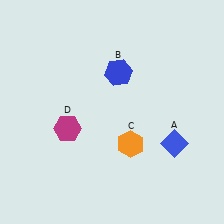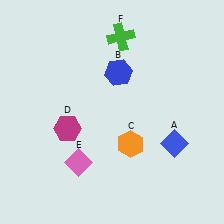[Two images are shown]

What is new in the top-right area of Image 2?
A green cross (F) was added in the top-right area of Image 2.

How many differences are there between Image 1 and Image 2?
There are 2 differences between the two images.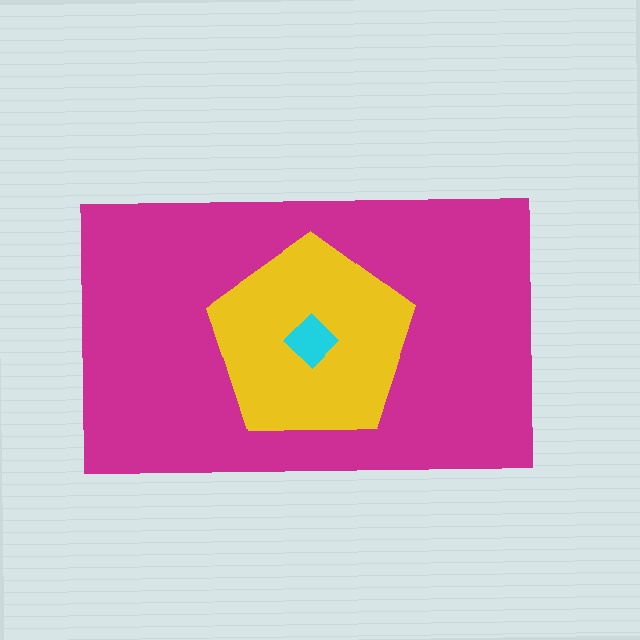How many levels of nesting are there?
3.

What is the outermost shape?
The magenta rectangle.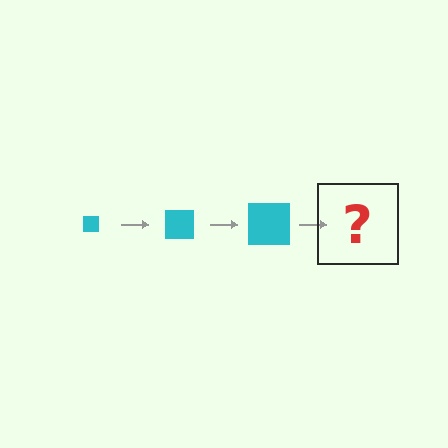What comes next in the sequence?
The next element should be a cyan square, larger than the previous one.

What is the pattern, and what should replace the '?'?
The pattern is that the square gets progressively larger each step. The '?' should be a cyan square, larger than the previous one.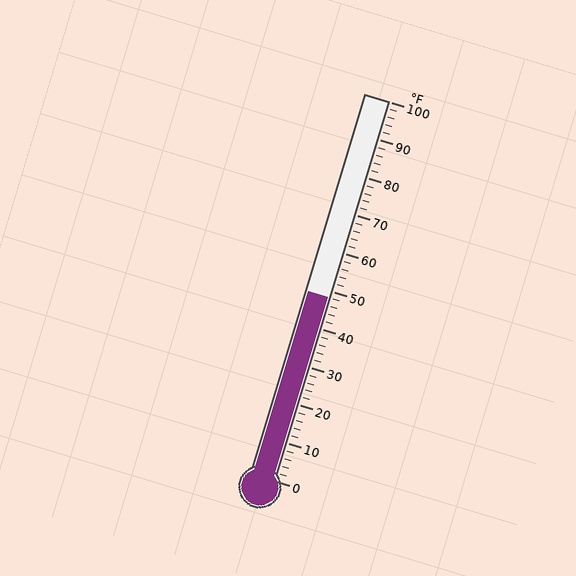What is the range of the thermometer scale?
The thermometer scale ranges from 0°F to 100°F.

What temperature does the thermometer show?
The thermometer shows approximately 48°F.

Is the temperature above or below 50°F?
The temperature is below 50°F.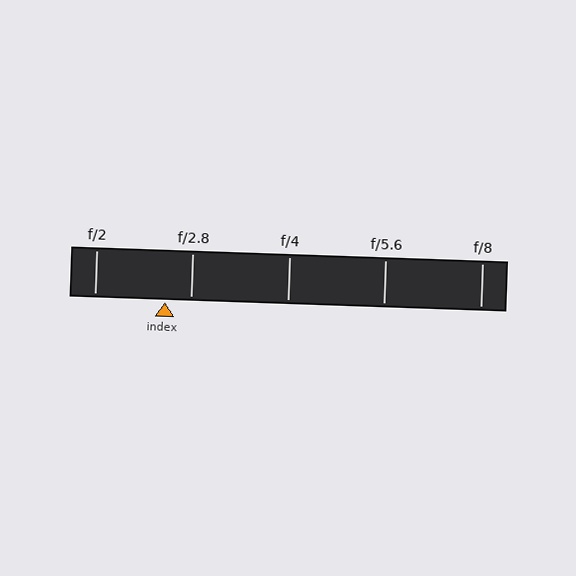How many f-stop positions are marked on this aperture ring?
There are 5 f-stop positions marked.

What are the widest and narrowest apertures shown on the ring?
The widest aperture shown is f/2 and the narrowest is f/8.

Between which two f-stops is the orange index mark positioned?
The index mark is between f/2 and f/2.8.